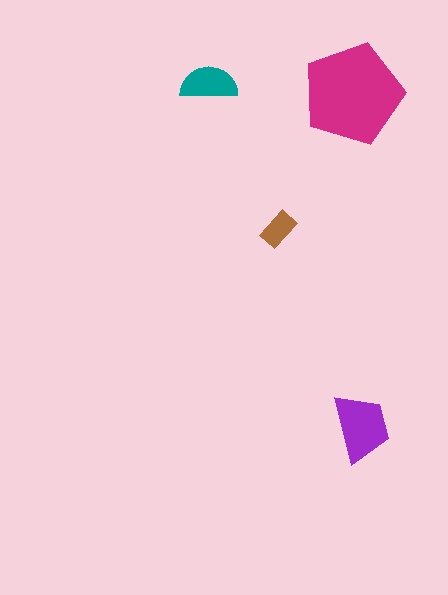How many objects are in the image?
There are 4 objects in the image.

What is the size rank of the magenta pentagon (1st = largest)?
1st.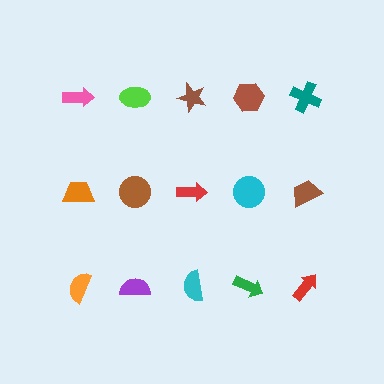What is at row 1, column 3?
A brown star.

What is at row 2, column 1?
An orange trapezoid.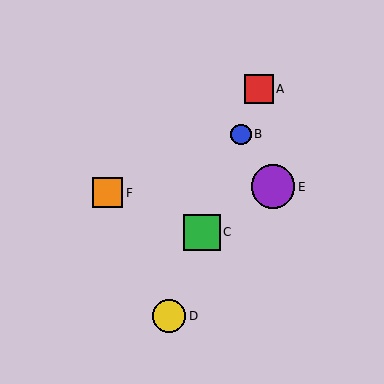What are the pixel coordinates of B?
Object B is at (241, 134).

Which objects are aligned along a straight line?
Objects A, B, C, D are aligned along a straight line.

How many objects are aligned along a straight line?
4 objects (A, B, C, D) are aligned along a straight line.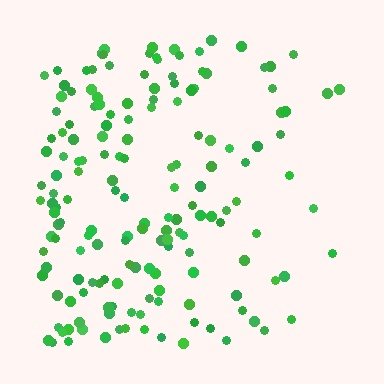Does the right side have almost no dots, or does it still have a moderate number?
Still a moderate number, just noticeably fewer than the left.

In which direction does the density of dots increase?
From right to left, with the left side densest.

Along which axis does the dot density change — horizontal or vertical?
Horizontal.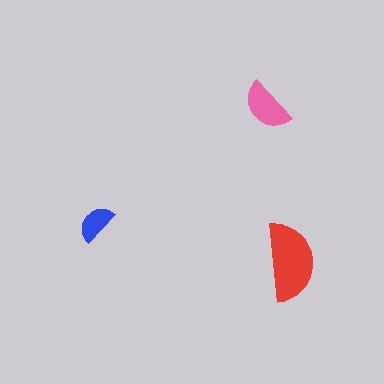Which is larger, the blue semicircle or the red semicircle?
The red one.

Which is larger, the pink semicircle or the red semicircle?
The red one.